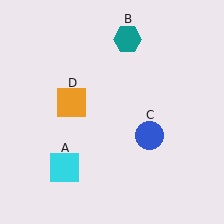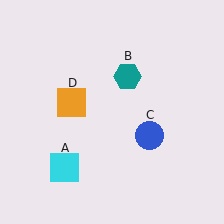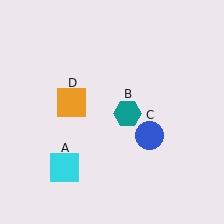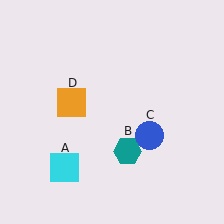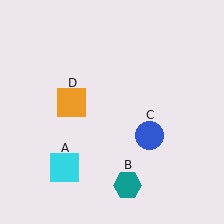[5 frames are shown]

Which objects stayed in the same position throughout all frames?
Cyan square (object A) and blue circle (object C) and orange square (object D) remained stationary.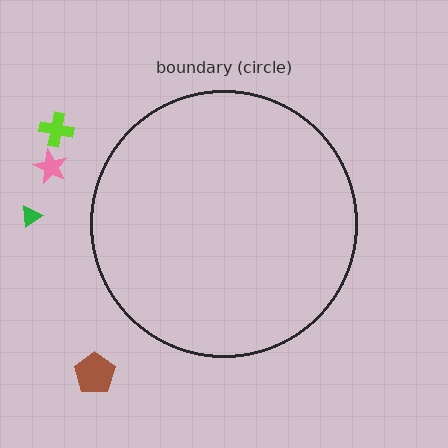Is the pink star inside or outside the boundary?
Outside.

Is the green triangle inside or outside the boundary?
Outside.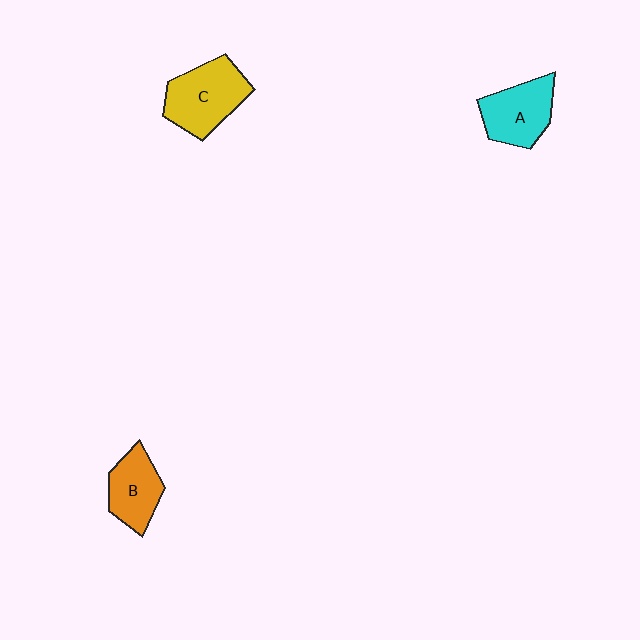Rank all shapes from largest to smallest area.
From largest to smallest: C (yellow), A (cyan), B (orange).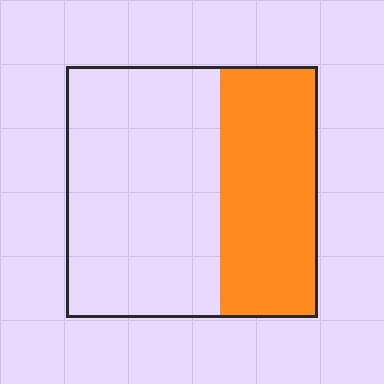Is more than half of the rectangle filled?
No.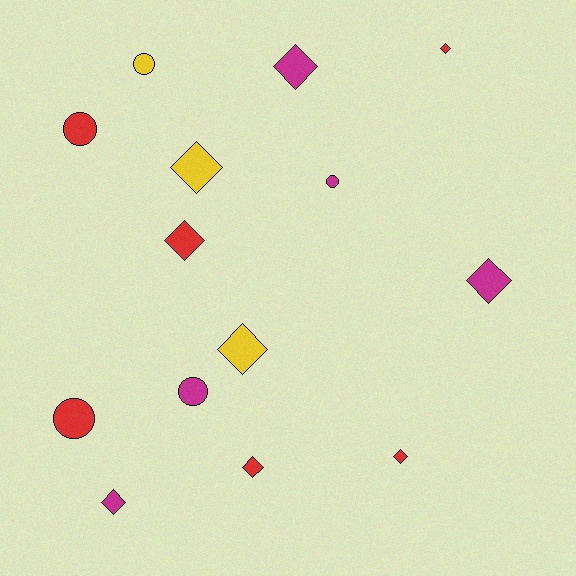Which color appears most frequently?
Red, with 6 objects.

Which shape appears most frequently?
Diamond, with 9 objects.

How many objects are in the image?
There are 14 objects.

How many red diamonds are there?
There are 4 red diamonds.